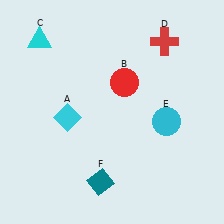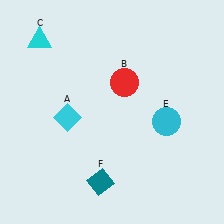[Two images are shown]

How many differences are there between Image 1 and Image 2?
There is 1 difference between the two images.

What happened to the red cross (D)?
The red cross (D) was removed in Image 2. It was in the top-right area of Image 1.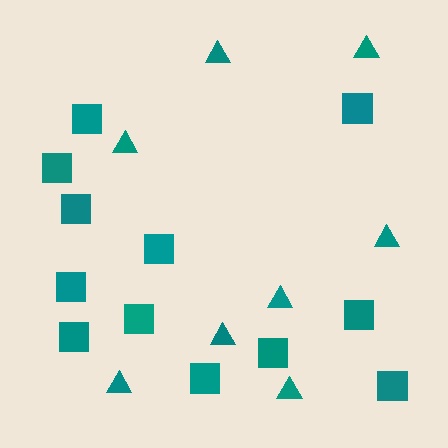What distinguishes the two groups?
There are 2 groups: one group of triangles (8) and one group of squares (12).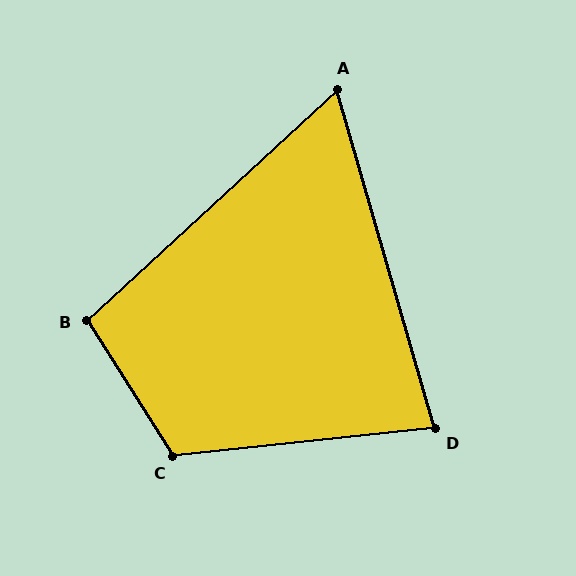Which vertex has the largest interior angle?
C, at approximately 116 degrees.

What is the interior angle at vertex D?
Approximately 80 degrees (acute).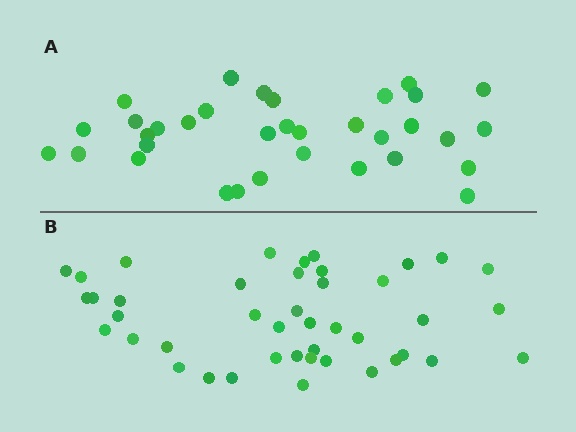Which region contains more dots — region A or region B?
Region B (the bottom region) has more dots.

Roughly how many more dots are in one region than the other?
Region B has roughly 8 or so more dots than region A.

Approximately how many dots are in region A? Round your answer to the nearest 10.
About 30 dots. (The exact count is 34, which rounds to 30.)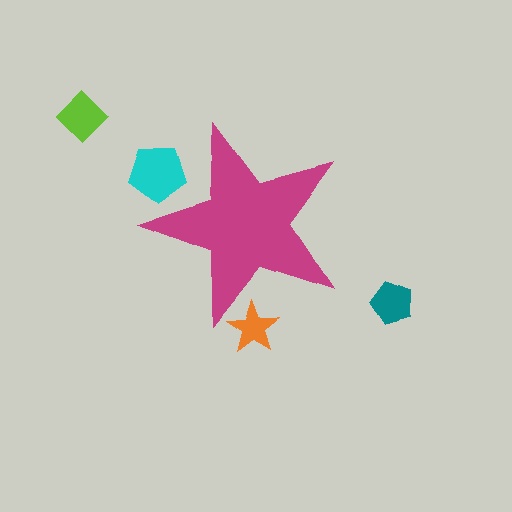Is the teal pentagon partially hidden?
No, the teal pentagon is fully visible.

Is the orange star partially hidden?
Yes, the orange star is partially hidden behind the magenta star.